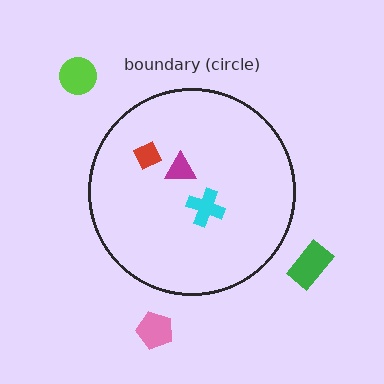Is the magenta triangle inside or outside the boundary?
Inside.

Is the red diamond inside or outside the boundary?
Inside.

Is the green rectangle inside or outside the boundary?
Outside.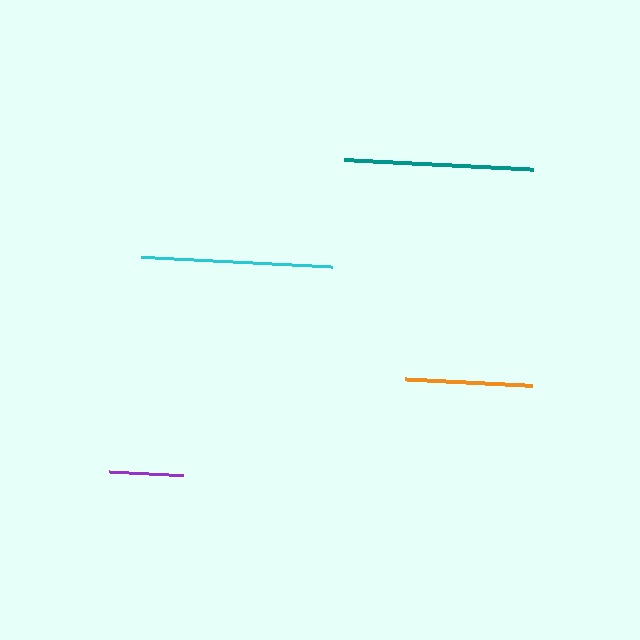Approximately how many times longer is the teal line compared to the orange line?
The teal line is approximately 1.5 times the length of the orange line.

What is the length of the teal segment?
The teal segment is approximately 189 pixels long.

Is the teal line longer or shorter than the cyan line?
The cyan line is longer than the teal line.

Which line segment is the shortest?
The purple line is the shortest at approximately 75 pixels.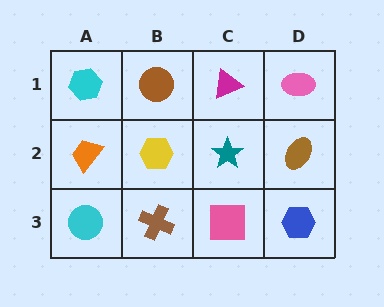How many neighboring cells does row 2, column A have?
3.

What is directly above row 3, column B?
A yellow hexagon.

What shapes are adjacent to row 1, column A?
An orange trapezoid (row 2, column A), a brown circle (row 1, column B).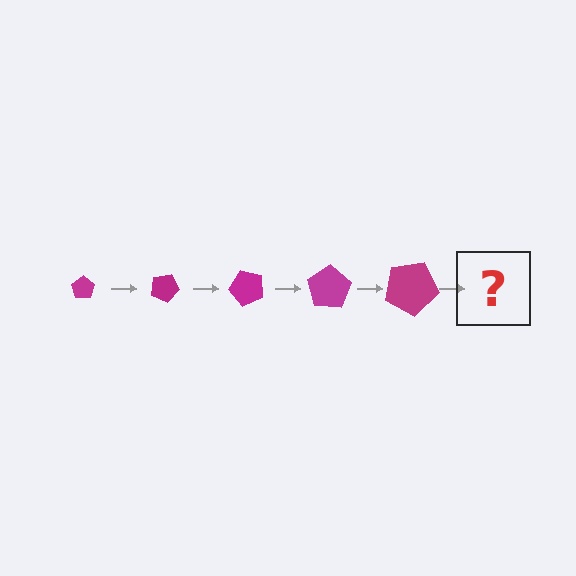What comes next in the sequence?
The next element should be a pentagon, larger than the previous one and rotated 125 degrees from the start.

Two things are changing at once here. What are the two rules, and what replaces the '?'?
The two rules are that the pentagon grows larger each step and it rotates 25 degrees each step. The '?' should be a pentagon, larger than the previous one and rotated 125 degrees from the start.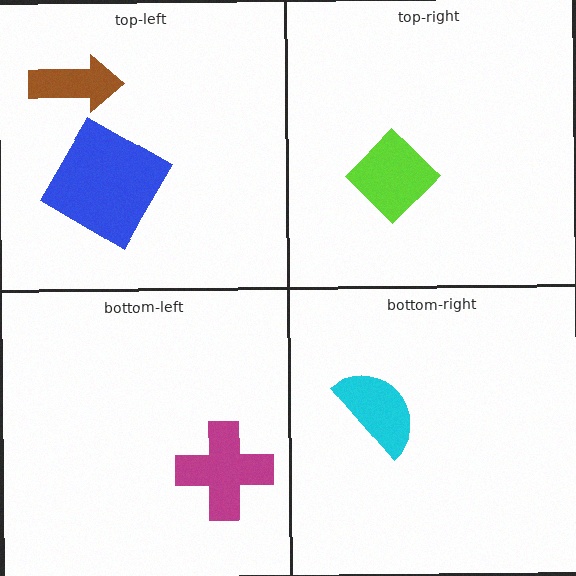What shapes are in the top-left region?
The blue diamond, the brown arrow.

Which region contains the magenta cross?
The bottom-left region.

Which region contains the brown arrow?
The top-left region.